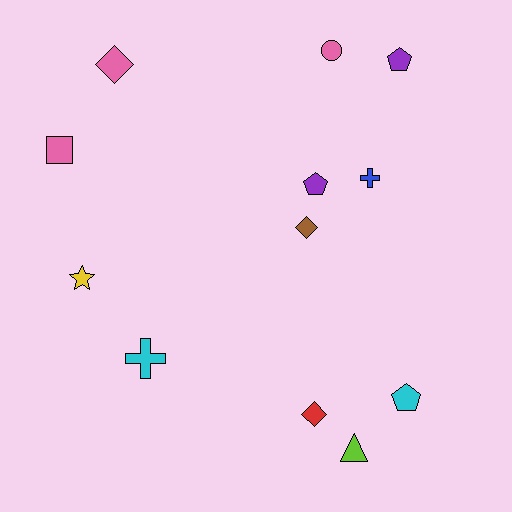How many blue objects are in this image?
There is 1 blue object.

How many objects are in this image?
There are 12 objects.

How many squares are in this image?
There is 1 square.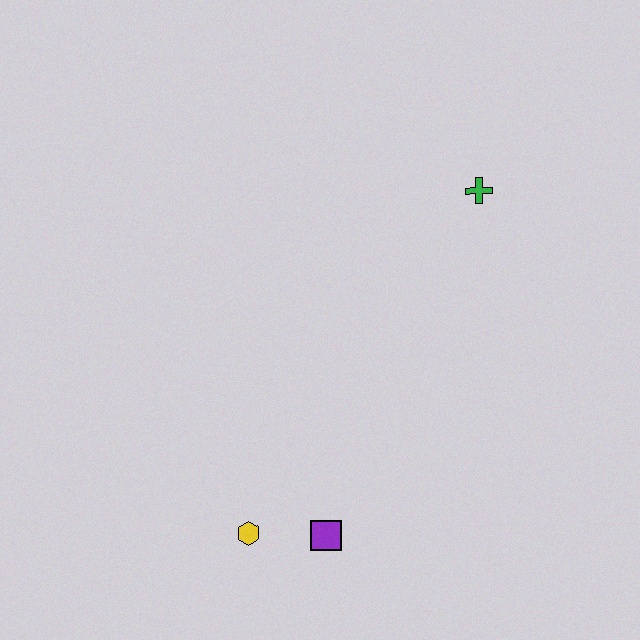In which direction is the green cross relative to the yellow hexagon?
The green cross is above the yellow hexagon.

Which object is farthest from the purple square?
The green cross is farthest from the purple square.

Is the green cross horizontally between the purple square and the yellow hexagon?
No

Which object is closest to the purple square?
The yellow hexagon is closest to the purple square.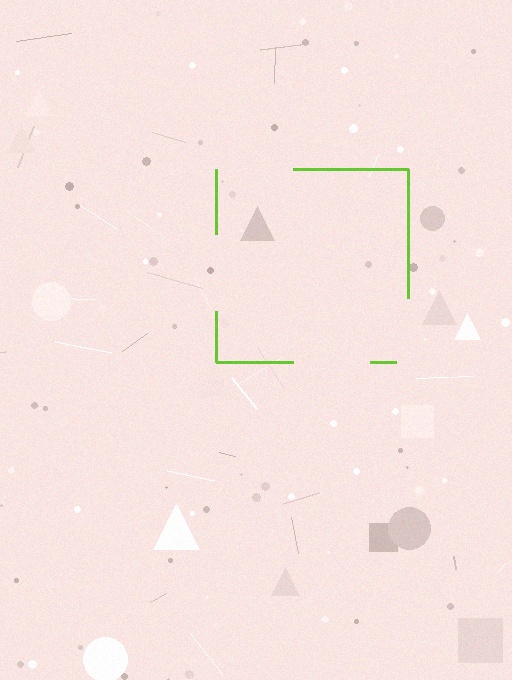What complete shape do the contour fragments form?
The contour fragments form a square.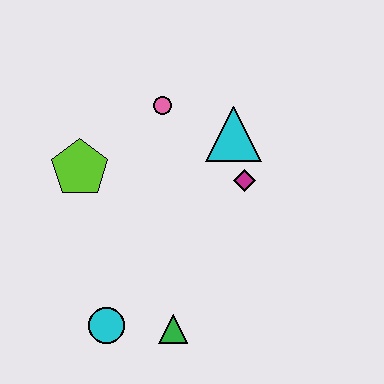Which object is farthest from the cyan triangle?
The cyan circle is farthest from the cyan triangle.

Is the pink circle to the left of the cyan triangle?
Yes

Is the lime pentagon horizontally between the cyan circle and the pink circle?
No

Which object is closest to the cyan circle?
The green triangle is closest to the cyan circle.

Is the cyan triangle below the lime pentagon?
No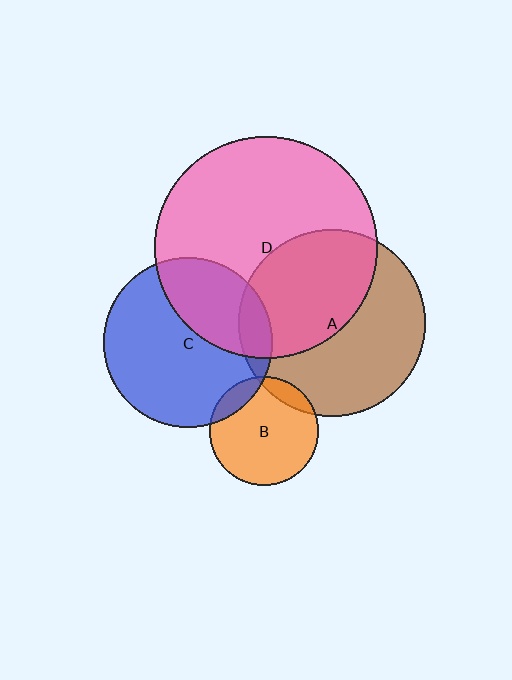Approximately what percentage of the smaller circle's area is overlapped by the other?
Approximately 35%.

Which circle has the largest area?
Circle D (pink).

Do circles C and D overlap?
Yes.